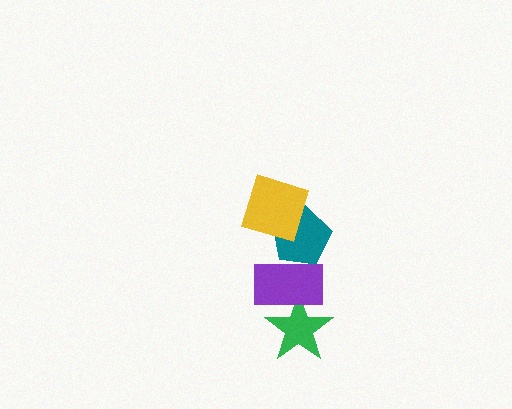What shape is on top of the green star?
The purple rectangle is on top of the green star.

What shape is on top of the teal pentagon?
The yellow square is on top of the teal pentagon.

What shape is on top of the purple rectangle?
The teal pentagon is on top of the purple rectangle.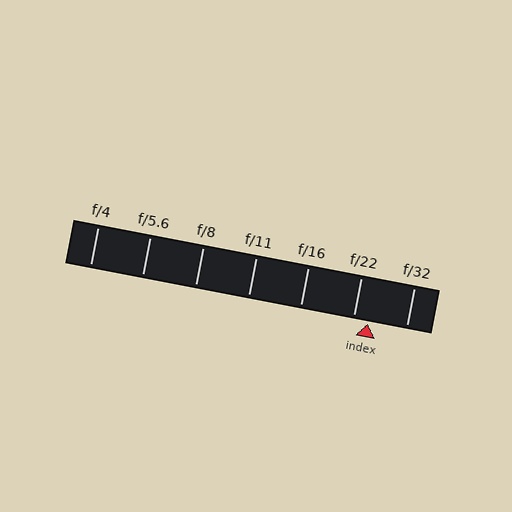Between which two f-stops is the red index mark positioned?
The index mark is between f/22 and f/32.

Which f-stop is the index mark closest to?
The index mark is closest to f/22.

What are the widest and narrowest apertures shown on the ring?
The widest aperture shown is f/4 and the narrowest is f/32.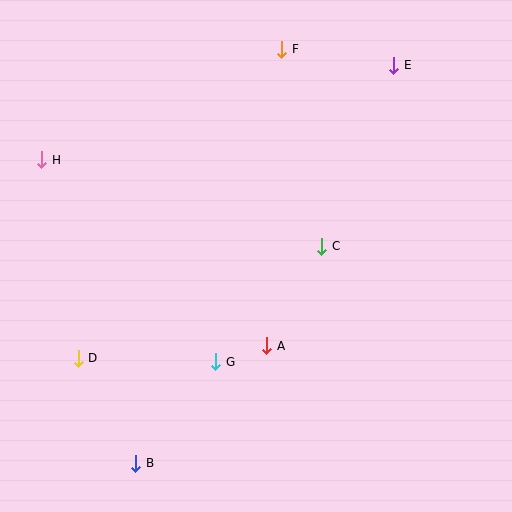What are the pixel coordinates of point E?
Point E is at (394, 65).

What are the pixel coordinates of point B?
Point B is at (136, 463).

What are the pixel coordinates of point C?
Point C is at (322, 246).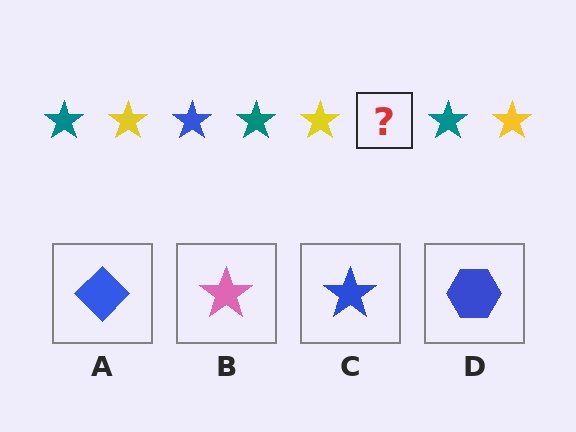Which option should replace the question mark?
Option C.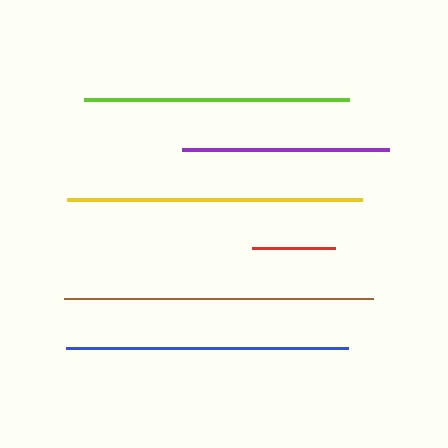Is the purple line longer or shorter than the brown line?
The brown line is longer than the purple line.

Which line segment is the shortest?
The red line is the shortest at approximately 84 pixels.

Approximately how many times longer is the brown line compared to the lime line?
The brown line is approximately 1.2 times the length of the lime line.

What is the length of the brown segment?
The brown segment is approximately 308 pixels long.